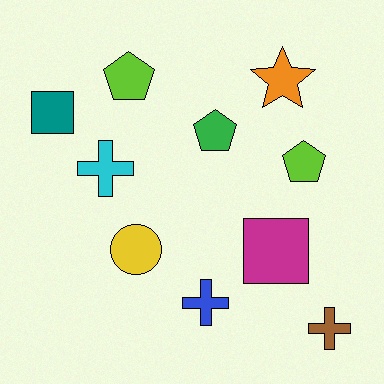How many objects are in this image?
There are 10 objects.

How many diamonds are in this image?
There are no diamonds.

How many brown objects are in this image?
There is 1 brown object.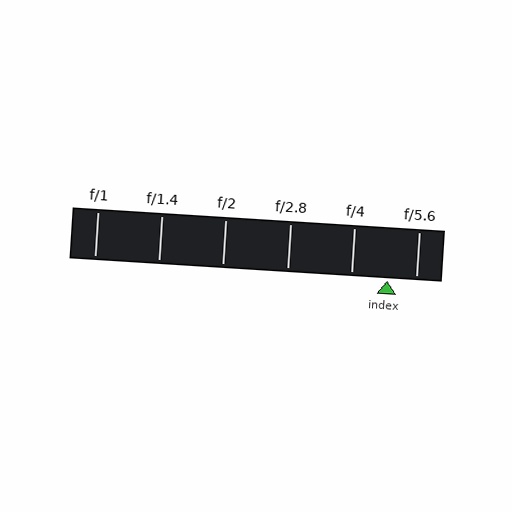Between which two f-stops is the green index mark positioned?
The index mark is between f/4 and f/5.6.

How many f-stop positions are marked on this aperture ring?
There are 6 f-stop positions marked.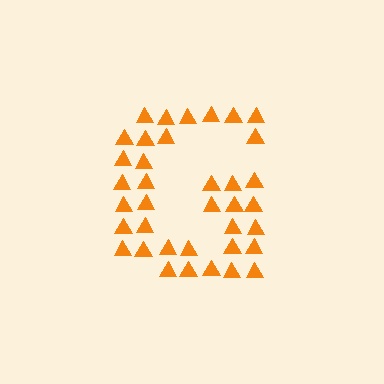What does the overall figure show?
The overall figure shows the letter G.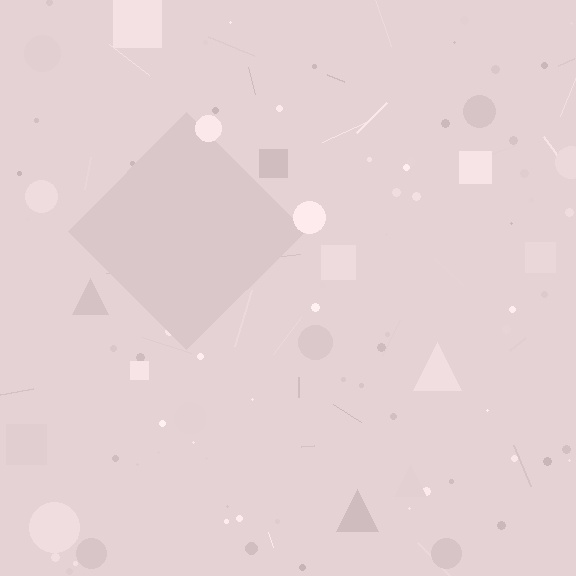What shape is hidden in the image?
A diamond is hidden in the image.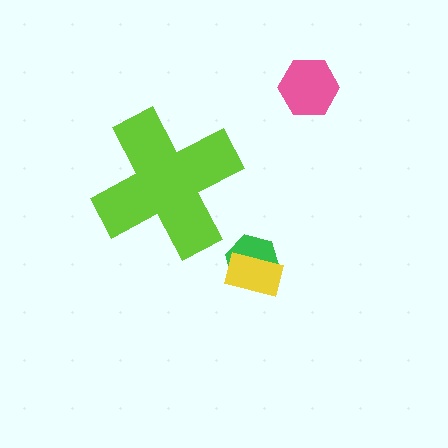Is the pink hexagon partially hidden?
No, the pink hexagon is fully visible.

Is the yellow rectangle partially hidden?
No, the yellow rectangle is fully visible.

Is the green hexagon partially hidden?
No, the green hexagon is fully visible.